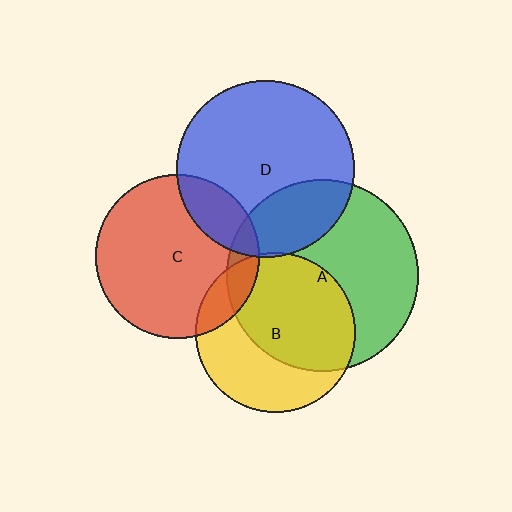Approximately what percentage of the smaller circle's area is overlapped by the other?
Approximately 20%.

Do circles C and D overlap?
Yes.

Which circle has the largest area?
Circle A (green).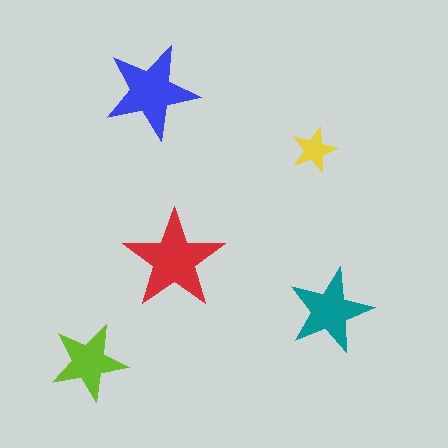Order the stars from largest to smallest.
the red one, the blue one, the teal one, the lime one, the yellow one.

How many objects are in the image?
There are 5 objects in the image.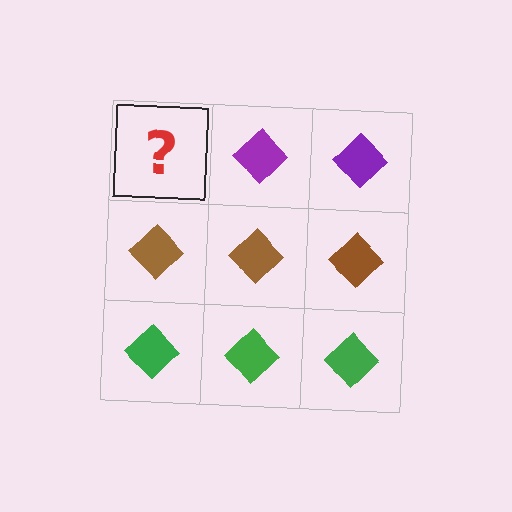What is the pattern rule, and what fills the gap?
The rule is that each row has a consistent color. The gap should be filled with a purple diamond.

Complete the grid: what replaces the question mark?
The question mark should be replaced with a purple diamond.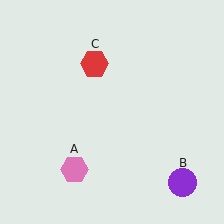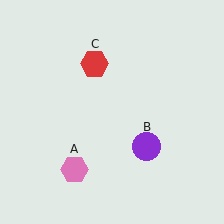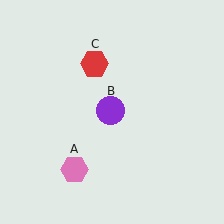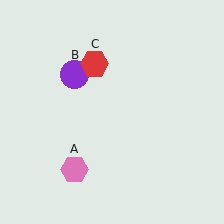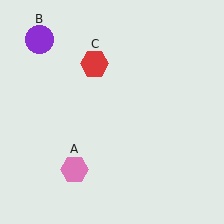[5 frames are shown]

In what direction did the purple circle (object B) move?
The purple circle (object B) moved up and to the left.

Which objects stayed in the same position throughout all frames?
Pink hexagon (object A) and red hexagon (object C) remained stationary.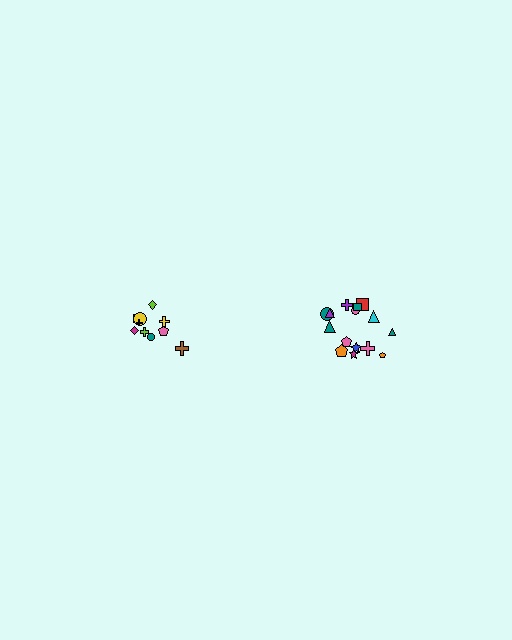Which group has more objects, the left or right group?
The right group.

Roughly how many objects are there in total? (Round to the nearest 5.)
Roughly 25 objects in total.